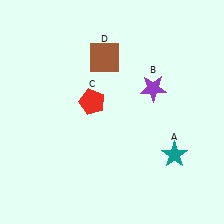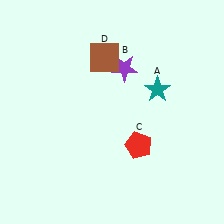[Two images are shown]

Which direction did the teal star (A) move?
The teal star (A) moved up.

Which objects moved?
The objects that moved are: the teal star (A), the purple star (B), the red pentagon (C).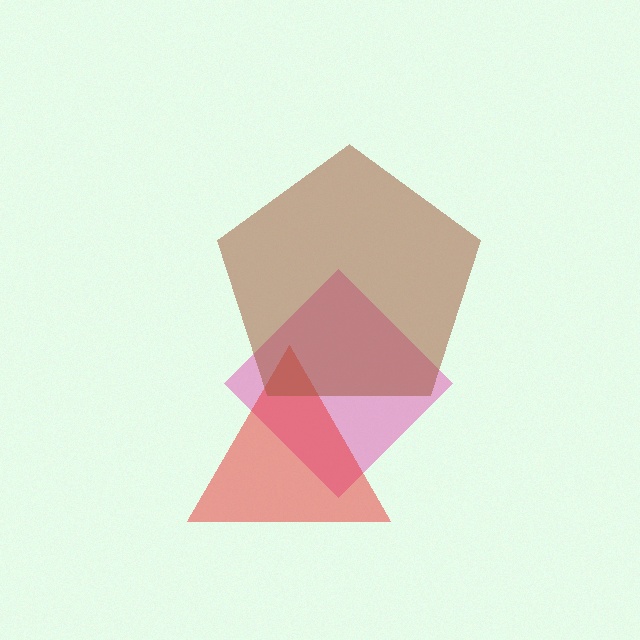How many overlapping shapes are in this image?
There are 3 overlapping shapes in the image.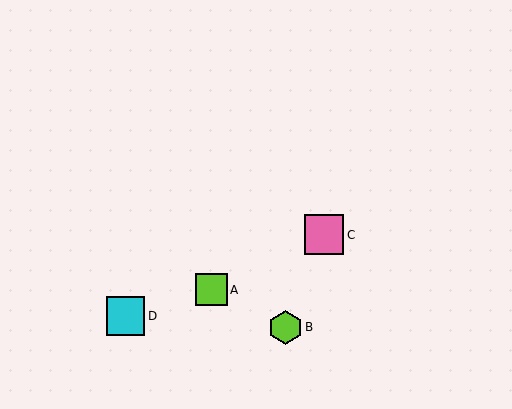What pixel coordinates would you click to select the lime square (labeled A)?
Click at (212, 290) to select the lime square A.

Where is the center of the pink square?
The center of the pink square is at (324, 235).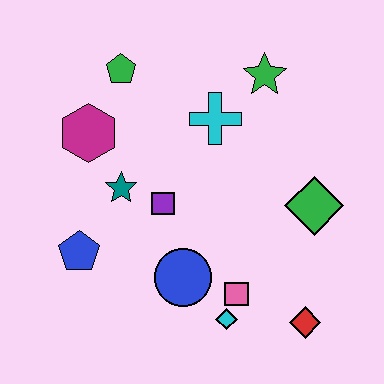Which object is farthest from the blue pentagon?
The green star is farthest from the blue pentagon.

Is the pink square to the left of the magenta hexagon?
No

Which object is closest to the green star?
The cyan cross is closest to the green star.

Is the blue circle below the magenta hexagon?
Yes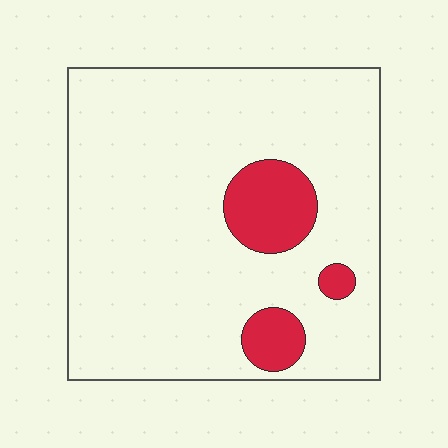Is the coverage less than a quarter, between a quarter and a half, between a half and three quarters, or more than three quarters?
Less than a quarter.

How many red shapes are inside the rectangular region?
3.